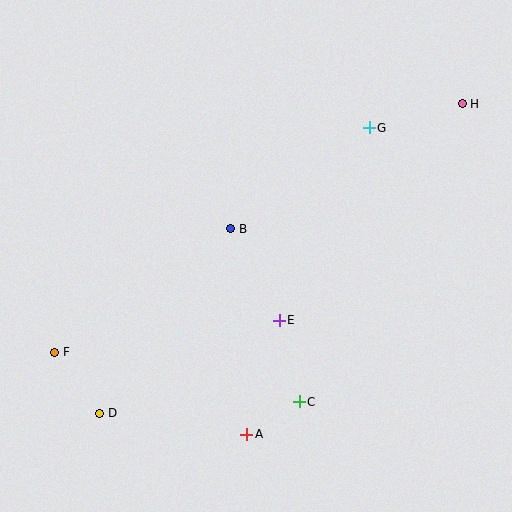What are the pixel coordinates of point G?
Point G is at (369, 128).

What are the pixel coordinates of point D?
Point D is at (100, 413).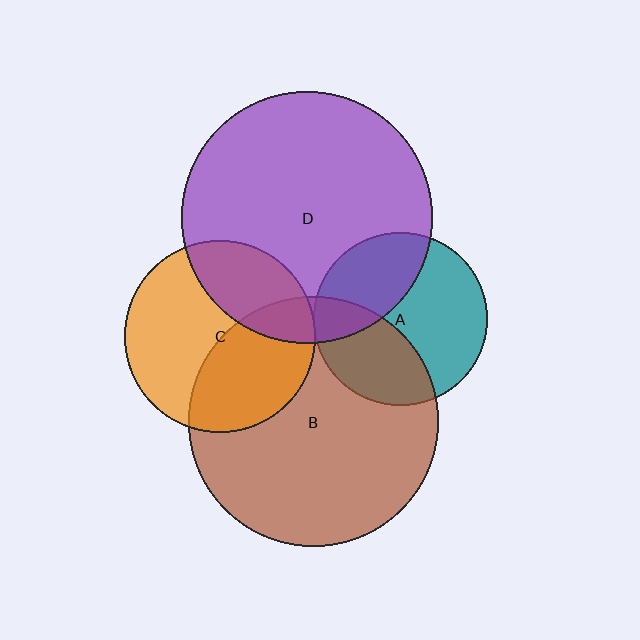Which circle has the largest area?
Circle D (purple).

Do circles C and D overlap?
Yes.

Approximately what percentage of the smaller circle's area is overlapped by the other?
Approximately 30%.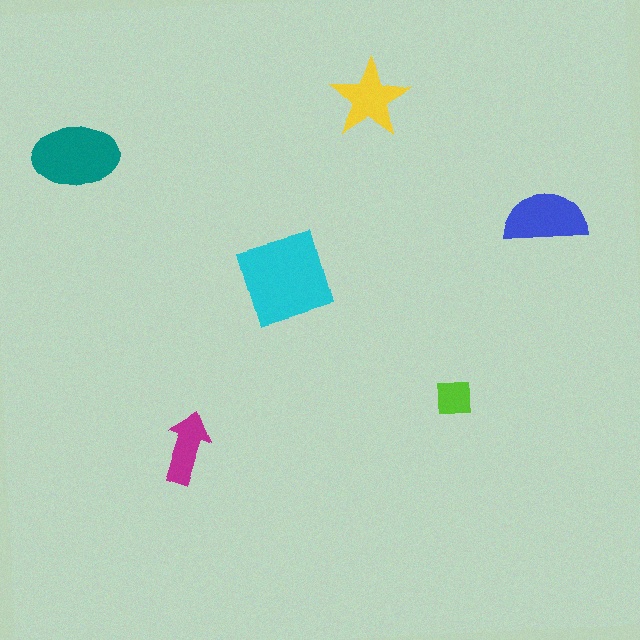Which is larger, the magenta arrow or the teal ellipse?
The teal ellipse.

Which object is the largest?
The cyan diamond.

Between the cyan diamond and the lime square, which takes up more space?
The cyan diamond.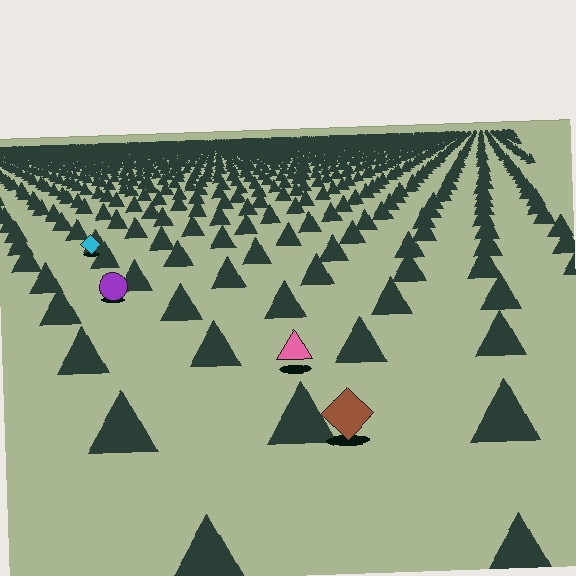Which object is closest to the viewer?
The brown diamond is closest. The texture marks near it are larger and more spread out.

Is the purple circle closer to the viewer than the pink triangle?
No. The pink triangle is closer — you can tell from the texture gradient: the ground texture is coarser near it.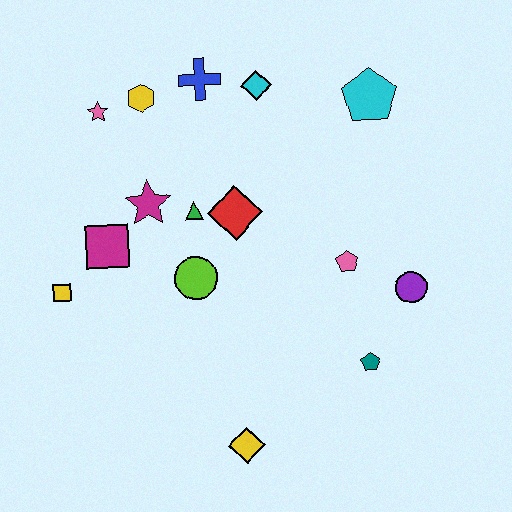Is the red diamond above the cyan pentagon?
No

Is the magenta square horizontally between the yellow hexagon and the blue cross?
No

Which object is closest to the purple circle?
The pink pentagon is closest to the purple circle.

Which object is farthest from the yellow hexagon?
The yellow diamond is farthest from the yellow hexagon.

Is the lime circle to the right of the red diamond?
No